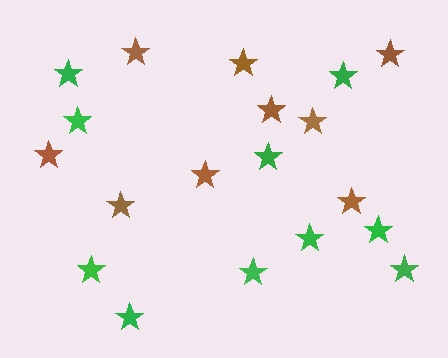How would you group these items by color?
There are 2 groups: one group of green stars (10) and one group of brown stars (9).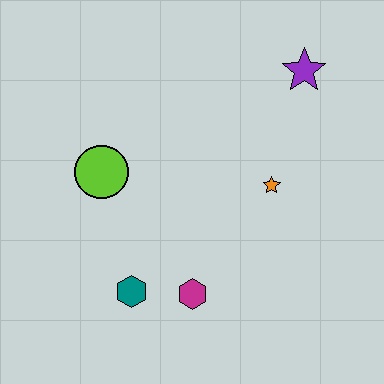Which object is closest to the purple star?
The orange star is closest to the purple star.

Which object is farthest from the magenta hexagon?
The purple star is farthest from the magenta hexagon.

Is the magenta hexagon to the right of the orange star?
No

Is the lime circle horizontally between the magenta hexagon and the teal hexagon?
No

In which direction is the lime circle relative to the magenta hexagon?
The lime circle is above the magenta hexagon.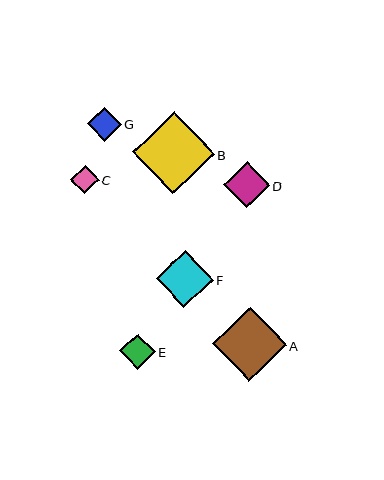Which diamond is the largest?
Diamond B is the largest with a size of approximately 82 pixels.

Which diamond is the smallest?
Diamond C is the smallest with a size of approximately 29 pixels.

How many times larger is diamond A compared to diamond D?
Diamond A is approximately 1.6 times the size of diamond D.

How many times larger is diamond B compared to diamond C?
Diamond B is approximately 2.8 times the size of diamond C.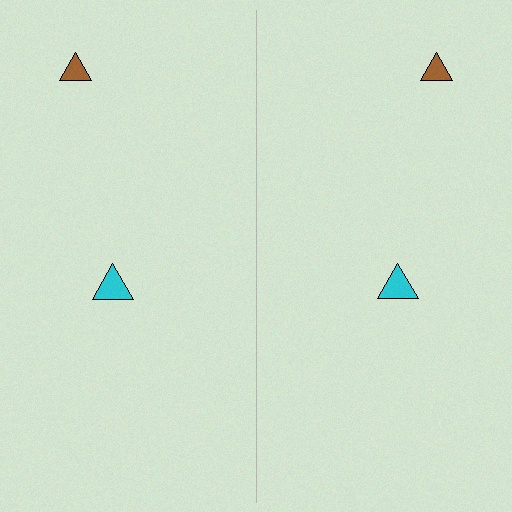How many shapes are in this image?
There are 4 shapes in this image.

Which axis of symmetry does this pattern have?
The pattern has a vertical axis of symmetry running through the center of the image.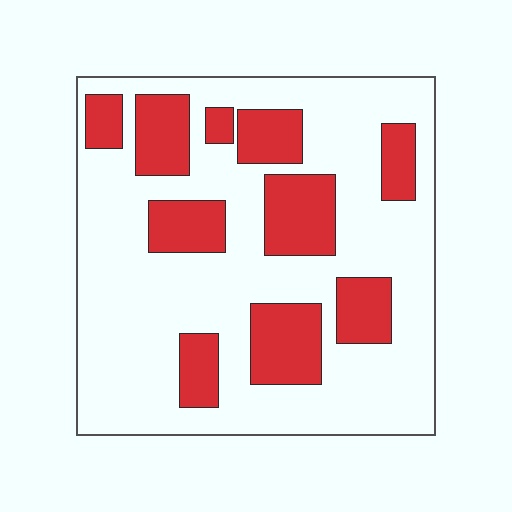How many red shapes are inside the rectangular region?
10.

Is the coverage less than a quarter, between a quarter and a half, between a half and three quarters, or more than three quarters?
Between a quarter and a half.